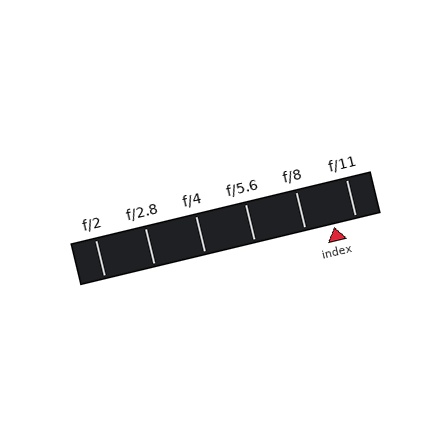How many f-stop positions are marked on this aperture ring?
There are 6 f-stop positions marked.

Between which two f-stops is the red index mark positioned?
The index mark is between f/8 and f/11.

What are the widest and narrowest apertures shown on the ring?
The widest aperture shown is f/2 and the narrowest is f/11.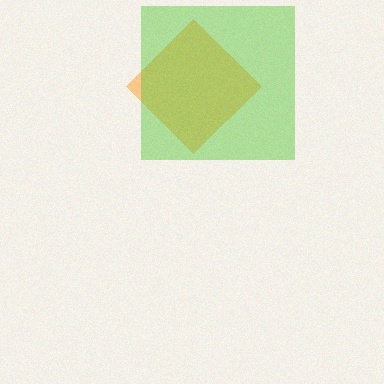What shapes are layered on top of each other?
The layered shapes are: an orange diamond, a lime square.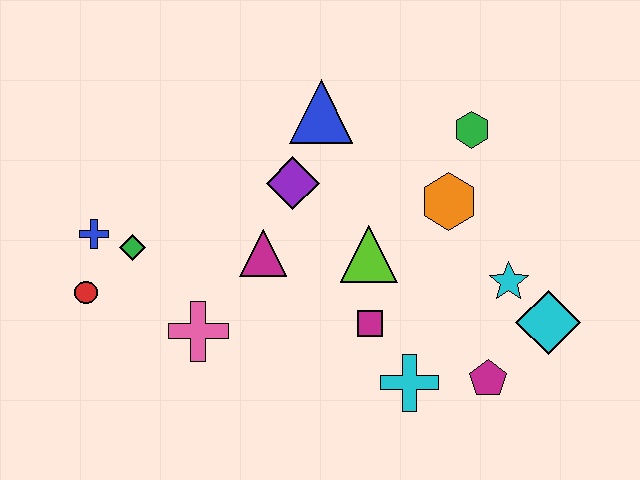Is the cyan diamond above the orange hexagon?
No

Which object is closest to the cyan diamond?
The cyan star is closest to the cyan diamond.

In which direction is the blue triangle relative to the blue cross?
The blue triangle is to the right of the blue cross.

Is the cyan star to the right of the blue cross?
Yes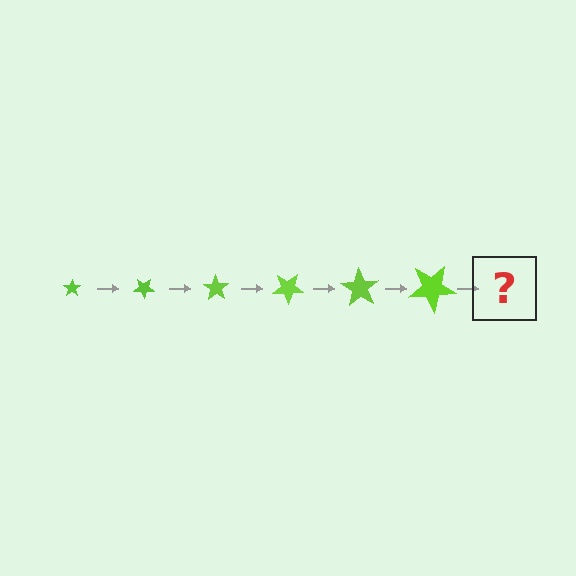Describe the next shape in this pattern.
It should be a star, larger than the previous one and rotated 210 degrees from the start.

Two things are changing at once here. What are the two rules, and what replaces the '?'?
The two rules are that the star grows larger each step and it rotates 35 degrees each step. The '?' should be a star, larger than the previous one and rotated 210 degrees from the start.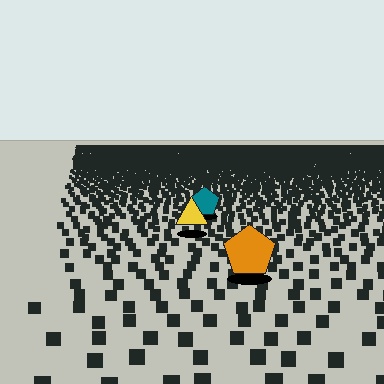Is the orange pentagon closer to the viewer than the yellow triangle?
Yes. The orange pentagon is closer — you can tell from the texture gradient: the ground texture is coarser near it.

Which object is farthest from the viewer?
The teal pentagon is farthest from the viewer. It appears smaller and the ground texture around it is denser.